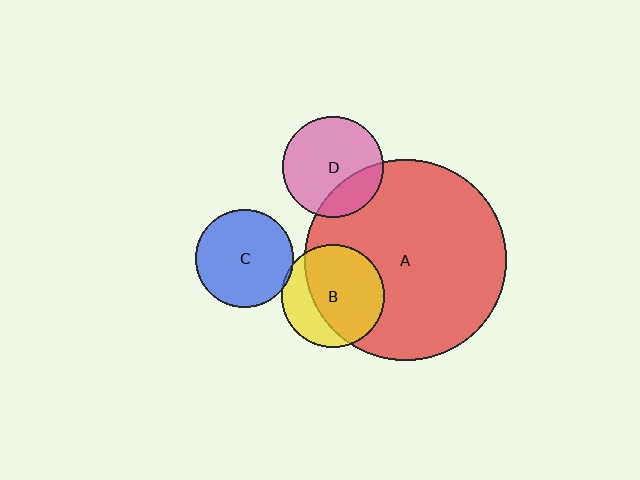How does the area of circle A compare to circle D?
Approximately 4.0 times.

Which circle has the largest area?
Circle A (red).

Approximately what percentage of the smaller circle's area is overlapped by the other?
Approximately 5%.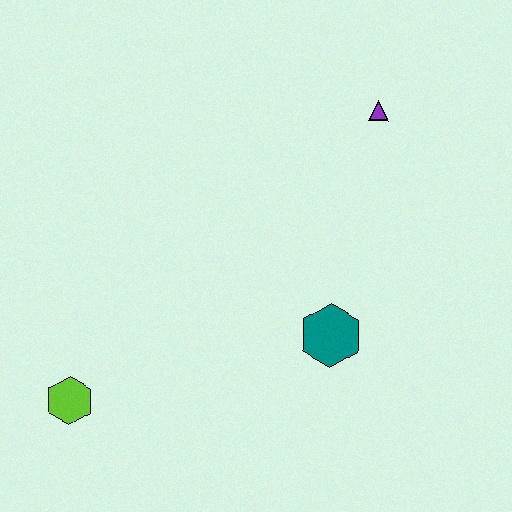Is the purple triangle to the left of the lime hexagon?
No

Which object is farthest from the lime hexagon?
The purple triangle is farthest from the lime hexagon.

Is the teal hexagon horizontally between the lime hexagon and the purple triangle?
Yes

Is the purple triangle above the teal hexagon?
Yes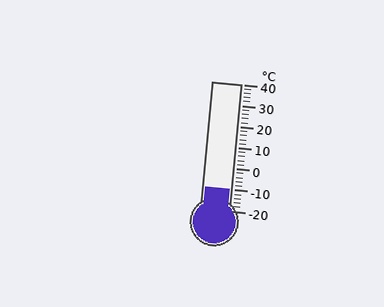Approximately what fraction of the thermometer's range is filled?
The thermometer is filled to approximately 15% of its range.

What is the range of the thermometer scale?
The thermometer scale ranges from -20°C to 40°C.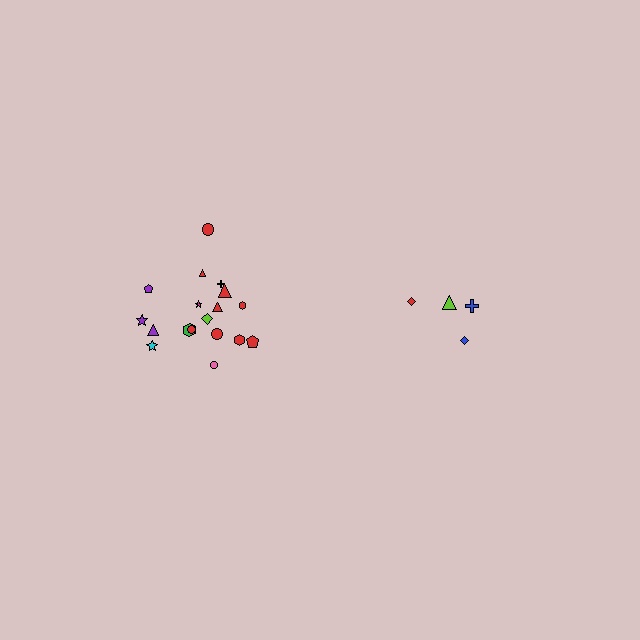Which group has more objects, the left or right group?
The left group.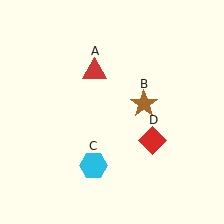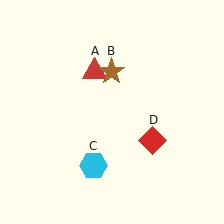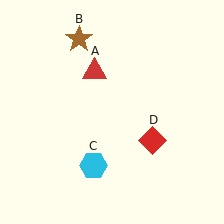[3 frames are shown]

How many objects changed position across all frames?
1 object changed position: brown star (object B).